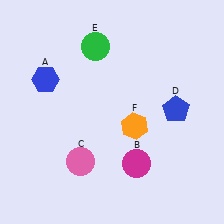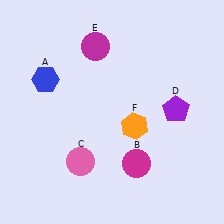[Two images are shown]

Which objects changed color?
D changed from blue to purple. E changed from green to magenta.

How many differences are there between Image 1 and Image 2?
There are 2 differences between the two images.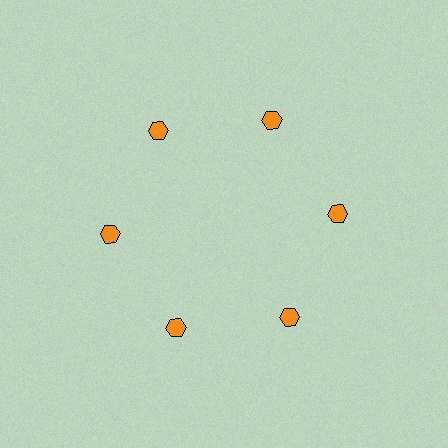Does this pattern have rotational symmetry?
Yes, this pattern has 6-fold rotational symmetry. It looks the same after rotating 60 degrees around the center.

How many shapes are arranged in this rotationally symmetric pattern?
There are 6 shapes, arranged in 6 groups of 1.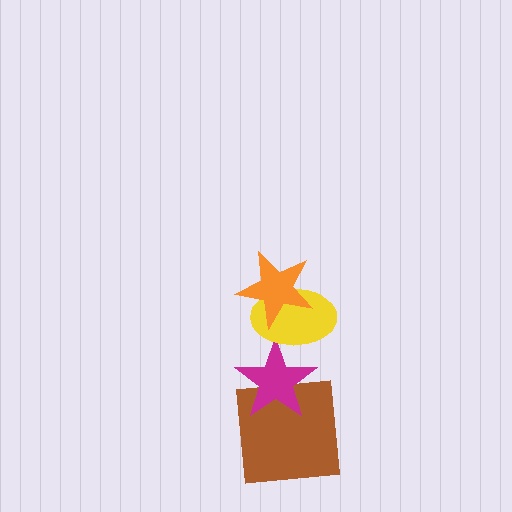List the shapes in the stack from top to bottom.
From top to bottom: the orange star, the yellow ellipse, the magenta star, the brown square.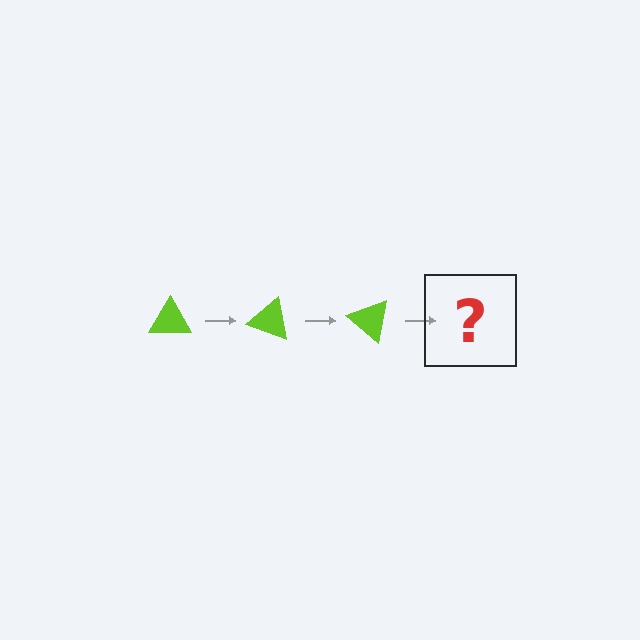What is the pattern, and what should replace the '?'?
The pattern is that the triangle rotates 20 degrees each step. The '?' should be a lime triangle rotated 60 degrees.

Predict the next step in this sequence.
The next step is a lime triangle rotated 60 degrees.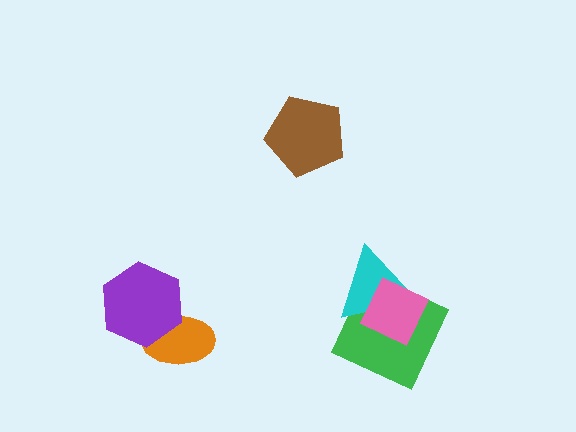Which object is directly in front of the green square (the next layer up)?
The cyan triangle is directly in front of the green square.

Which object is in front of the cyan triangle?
The pink square is in front of the cyan triangle.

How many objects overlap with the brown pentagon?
0 objects overlap with the brown pentagon.